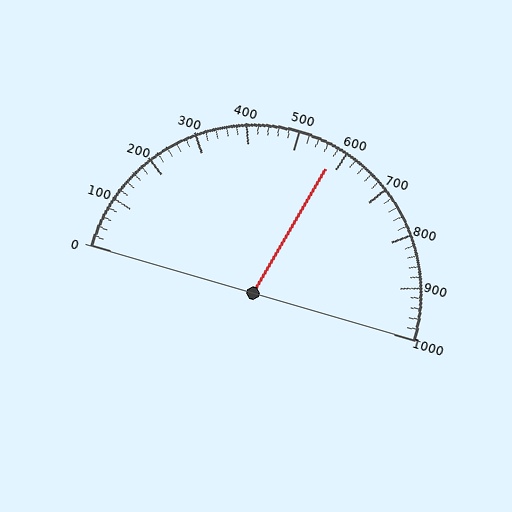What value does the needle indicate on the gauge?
The needle indicates approximately 580.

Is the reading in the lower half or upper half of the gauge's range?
The reading is in the upper half of the range (0 to 1000).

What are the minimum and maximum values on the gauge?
The gauge ranges from 0 to 1000.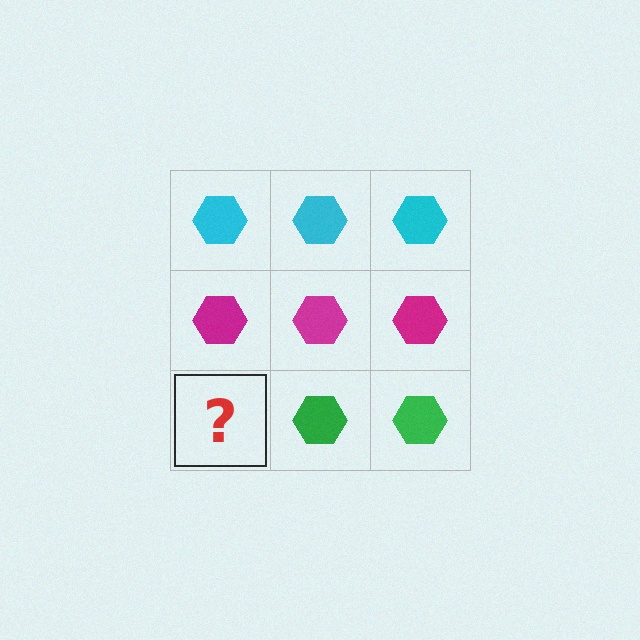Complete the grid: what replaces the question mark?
The question mark should be replaced with a green hexagon.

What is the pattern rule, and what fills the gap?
The rule is that each row has a consistent color. The gap should be filled with a green hexagon.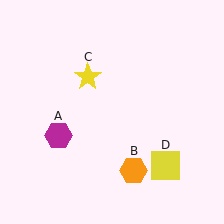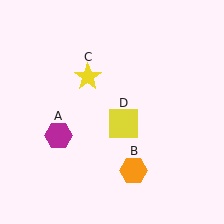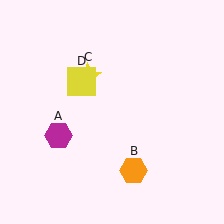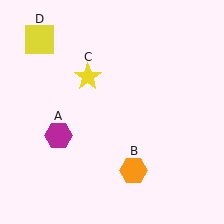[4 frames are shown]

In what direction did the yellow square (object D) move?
The yellow square (object D) moved up and to the left.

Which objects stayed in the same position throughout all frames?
Magenta hexagon (object A) and orange hexagon (object B) and yellow star (object C) remained stationary.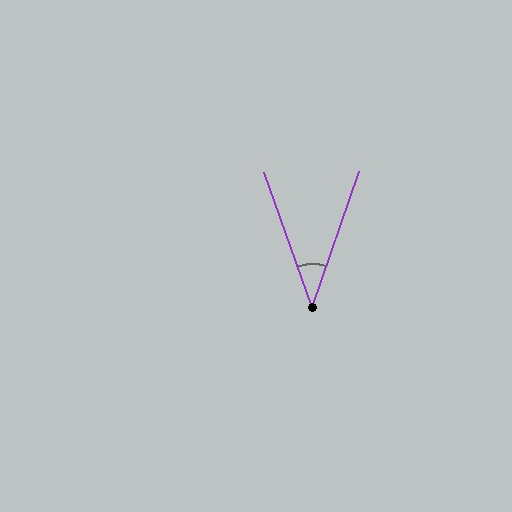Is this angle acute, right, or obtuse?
It is acute.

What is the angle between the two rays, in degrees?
Approximately 39 degrees.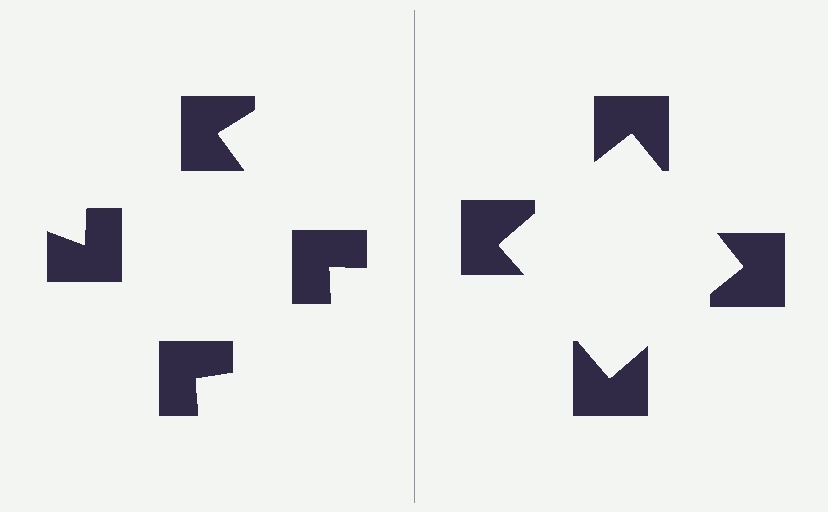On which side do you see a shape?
An illusory square appears on the right side. On the left side the wedge cuts are rotated, so no coherent shape forms.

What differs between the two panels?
The notched squares are positioned identically on both sides; only the wedge orientations differ. On the right they align to a square; on the left they are misaligned.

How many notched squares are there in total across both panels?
8 — 4 on each side.